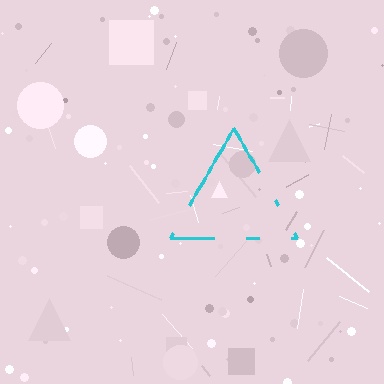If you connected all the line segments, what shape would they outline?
They would outline a triangle.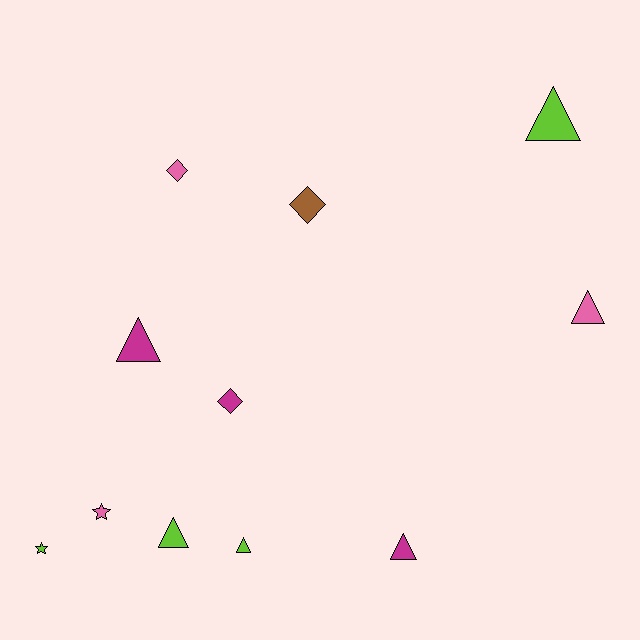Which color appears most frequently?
Lime, with 4 objects.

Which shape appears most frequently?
Triangle, with 6 objects.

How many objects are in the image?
There are 11 objects.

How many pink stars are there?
There is 1 pink star.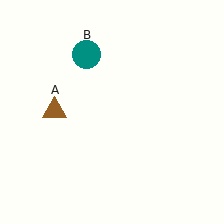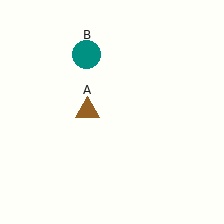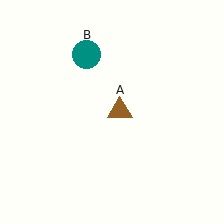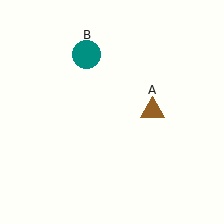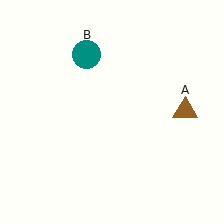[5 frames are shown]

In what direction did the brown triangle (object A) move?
The brown triangle (object A) moved right.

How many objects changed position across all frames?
1 object changed position: brown triangle (object A).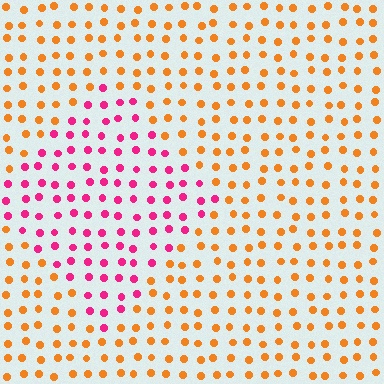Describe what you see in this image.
The image is filled with small orange elements in a uniform arrangement. A diamond-shaped region is visible where the elements are tinted to a slightly different hue, forming a subtle color boundary.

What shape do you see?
I see a diamond.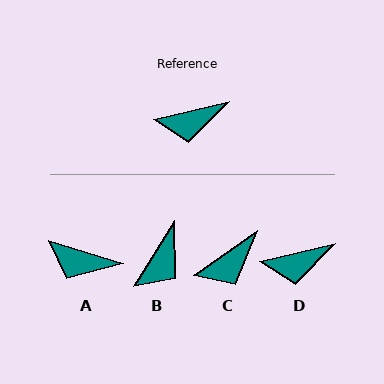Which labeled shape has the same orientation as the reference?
D.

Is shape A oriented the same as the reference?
No, it is off by about 31 degrees.